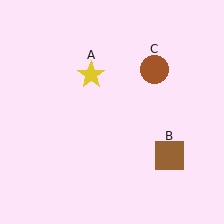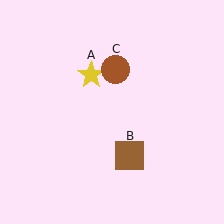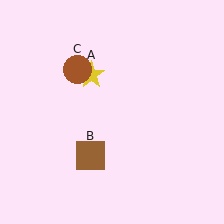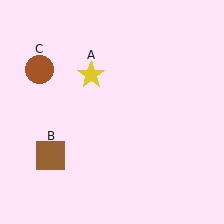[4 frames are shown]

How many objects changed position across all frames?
2 objects changed position: brown square (object B), brown circle (object C).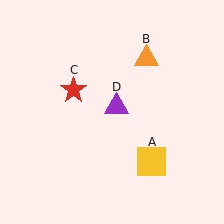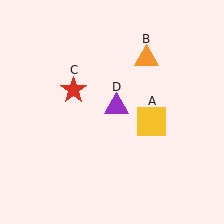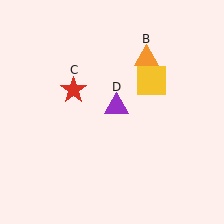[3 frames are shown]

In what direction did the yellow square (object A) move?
The yellow square (object A) moved up.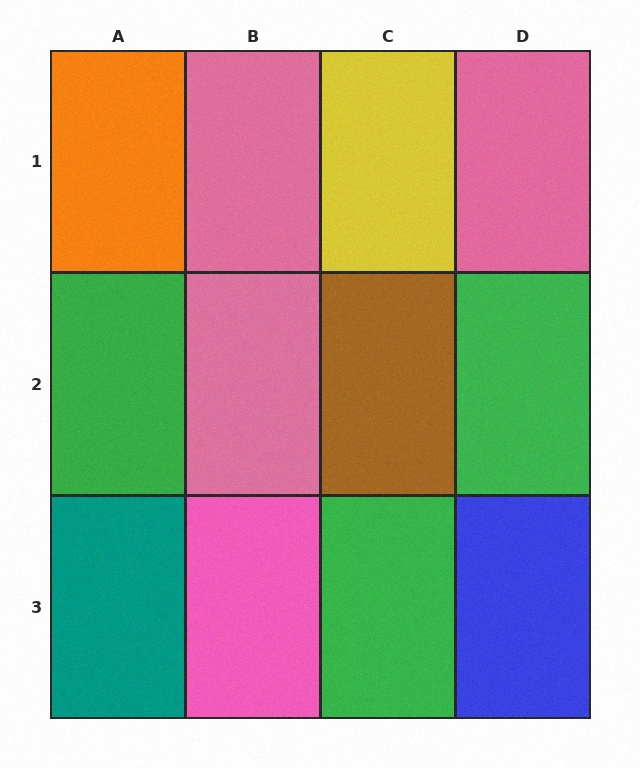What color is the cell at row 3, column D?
Blue.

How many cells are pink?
4 cells are pink.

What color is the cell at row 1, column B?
Pink.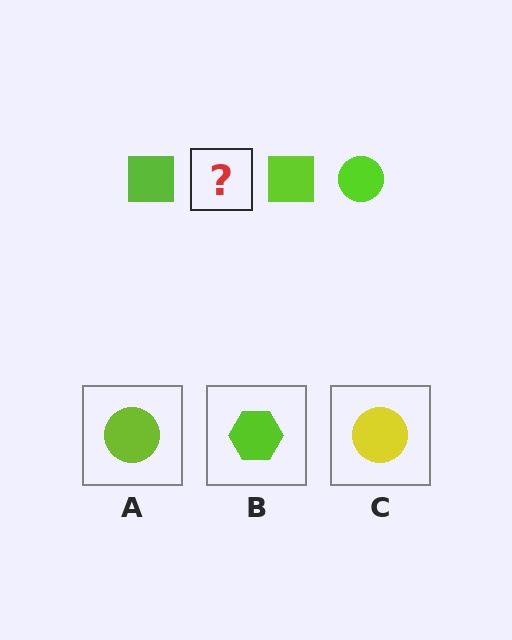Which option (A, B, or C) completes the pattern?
A.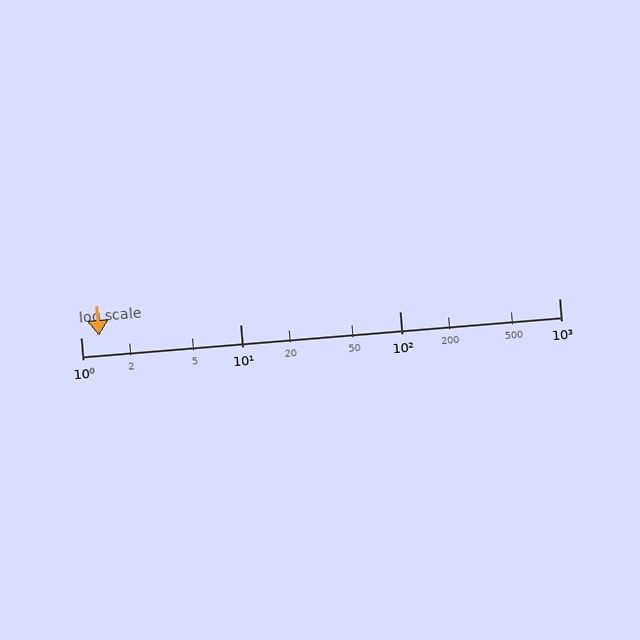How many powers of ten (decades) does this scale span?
The scale spans 3 decades, from 1 to 1000.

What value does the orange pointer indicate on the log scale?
The pointer indicates approximately 1.3.